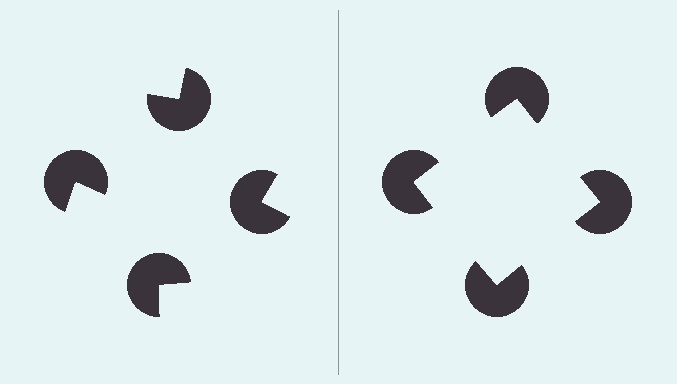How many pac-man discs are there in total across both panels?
8 — 4 on each side.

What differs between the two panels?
The pac-man discs are positioned identically on both sides; only the wedge orientations differ. On the right they align to a square; on the left they are misaligned.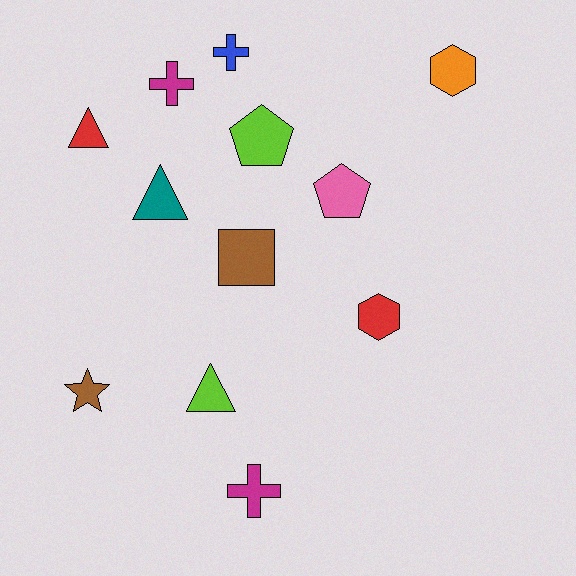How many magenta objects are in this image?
There are 2 magenta objects.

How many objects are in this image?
There are 12 objects.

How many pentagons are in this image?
There are 2 pentagons.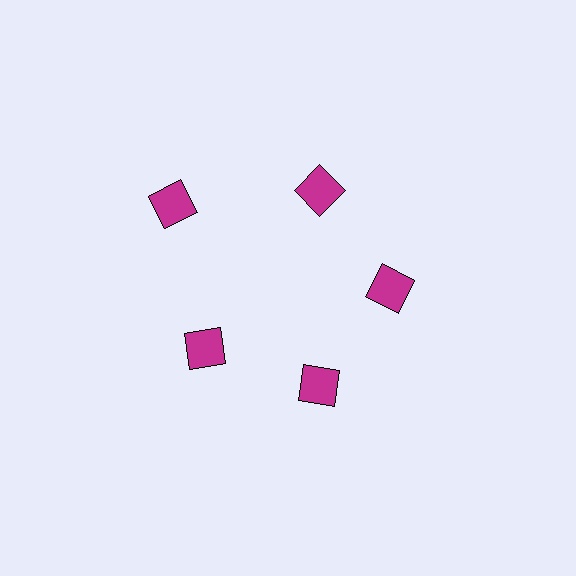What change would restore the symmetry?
The symmetry would be restored by moving it inward, back onto the ring so that all 5 squares sit at equal angles and equal distance from the center.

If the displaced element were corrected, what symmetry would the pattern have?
It would have 5-fold rotational symmetry — the pattern would map onto itself every 72 degrees.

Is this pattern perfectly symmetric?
No. The 5 magenta squares are arranged in a ring, but one element near the 10 o'clock position is pushed outward from the center, breaking the 5-fold rotational symmetry.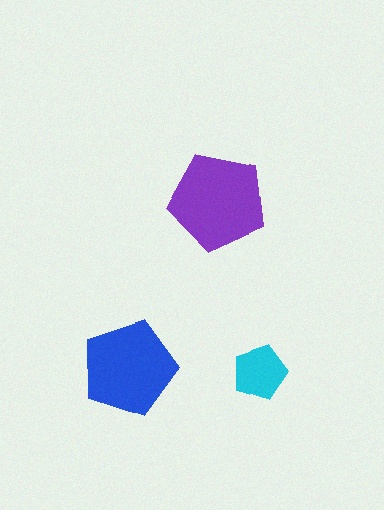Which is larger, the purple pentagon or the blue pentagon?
The purple one.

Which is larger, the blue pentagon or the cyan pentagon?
The blue one.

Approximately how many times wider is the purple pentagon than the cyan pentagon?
About 2 times wider.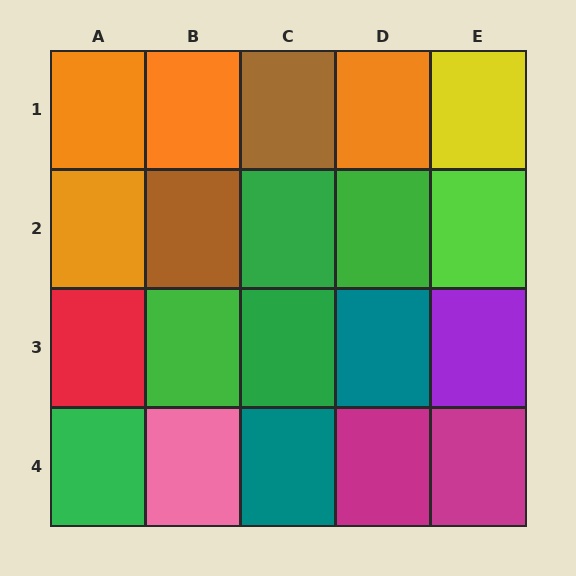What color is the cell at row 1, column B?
Orange.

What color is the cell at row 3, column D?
Teal.